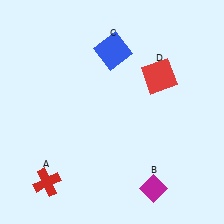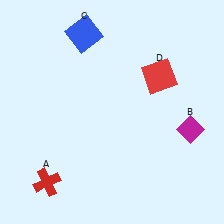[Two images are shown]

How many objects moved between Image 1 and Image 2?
2 objects moved between the two images.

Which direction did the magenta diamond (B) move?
The magenta diamond (B) moved up.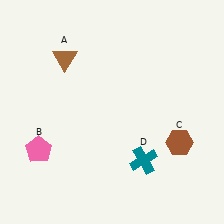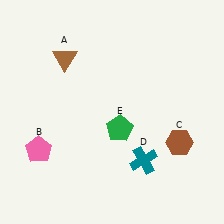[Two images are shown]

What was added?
A green pentagon (E) was added in Image 2.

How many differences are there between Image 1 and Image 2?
There is 1 difference between the two images.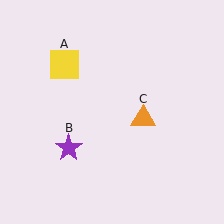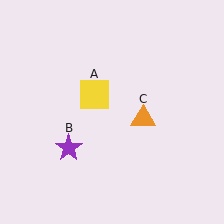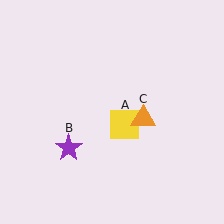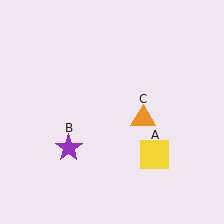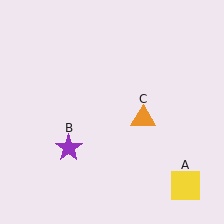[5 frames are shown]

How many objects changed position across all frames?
1 object changed position: yellow square (object A).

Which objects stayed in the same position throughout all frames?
Purple star (object B) and orange triangle (object C) remained stationary.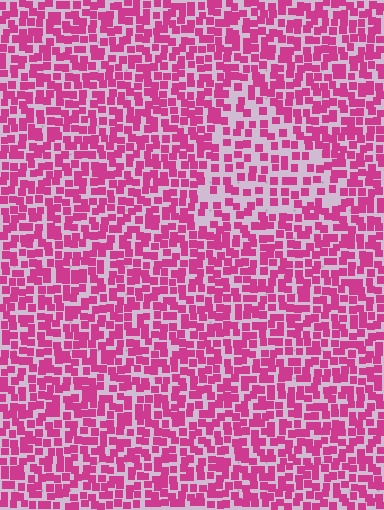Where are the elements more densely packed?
The elements are more densely packed outside the triangle boundary.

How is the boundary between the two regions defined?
The boundary is defined by a change in element density (approximately 1.7x ratio). All elements are the same color, size, and shape.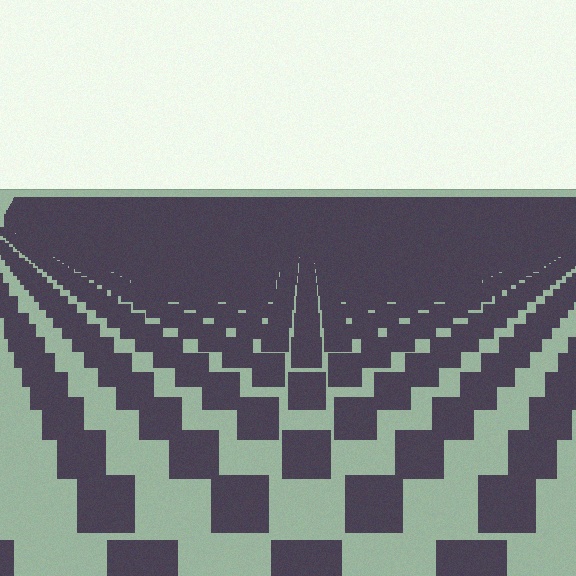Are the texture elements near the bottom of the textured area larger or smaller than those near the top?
Larger. Near the bottom, elements are closer to the viewer and appear at a bigger on-screen size.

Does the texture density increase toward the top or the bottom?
Density increases toward the top.